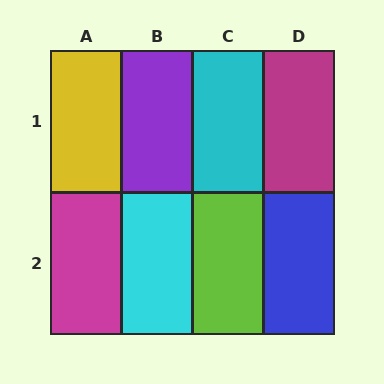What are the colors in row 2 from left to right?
Magenta, cyan, lime, blue.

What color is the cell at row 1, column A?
Yellow.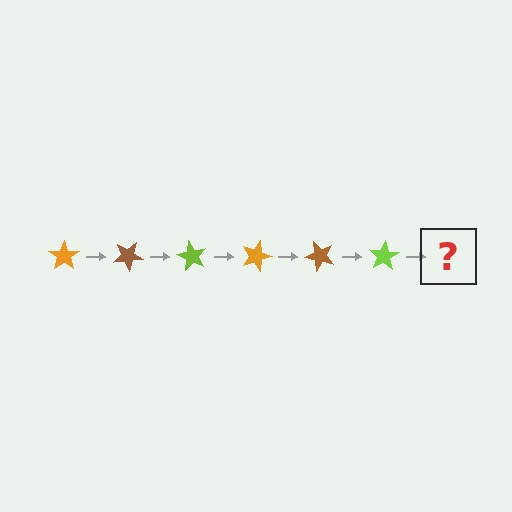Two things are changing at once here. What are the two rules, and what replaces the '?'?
The two rules are that it rotates 30 degrees each step and the color cycles through orange, brown, and lime. The '?' should be an orange star, rotated 180 degrees from the start.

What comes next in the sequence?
The next element should be an orange star, rotated 180 degrees from the start.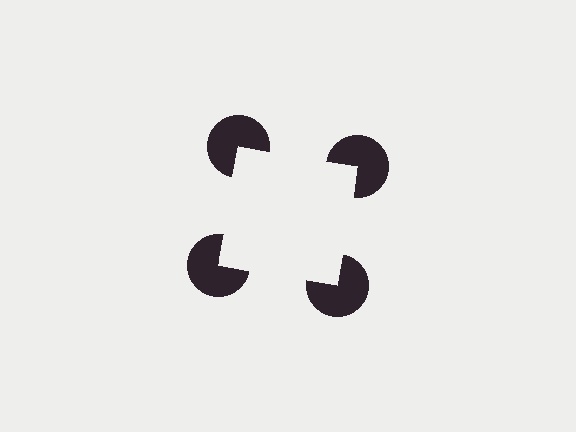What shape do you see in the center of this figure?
An illusory square — its edges are inferred from the aligned wedge cuts in the pac-man discs, not physically drawn.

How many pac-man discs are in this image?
There are 4 — one at each vertex of the illusory square.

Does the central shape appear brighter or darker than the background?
It typically appears slightly brighter than the background, even though no actual brightness change is drawn.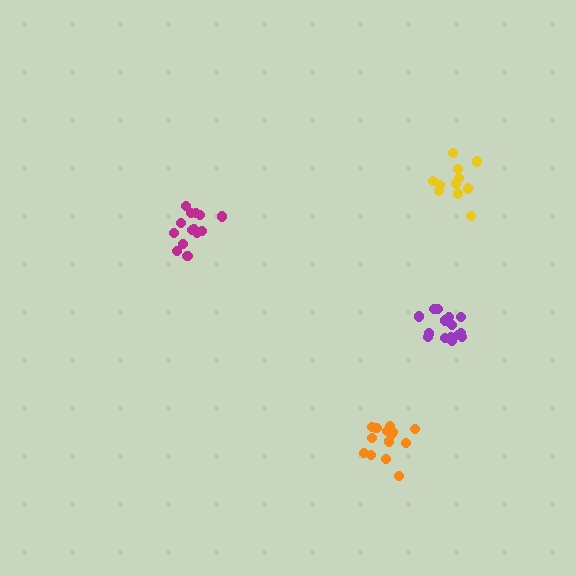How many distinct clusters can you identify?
There are 4 distinct clusters.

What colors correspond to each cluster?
The clusters are colored: purple, magenta, yellow, orange.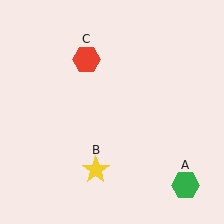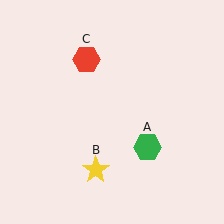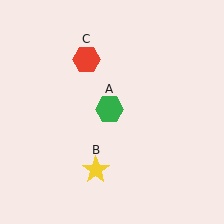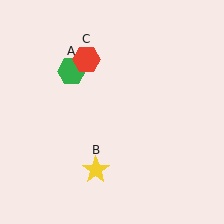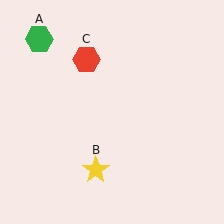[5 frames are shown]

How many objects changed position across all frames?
1 object changed position: green hexagon (object A).